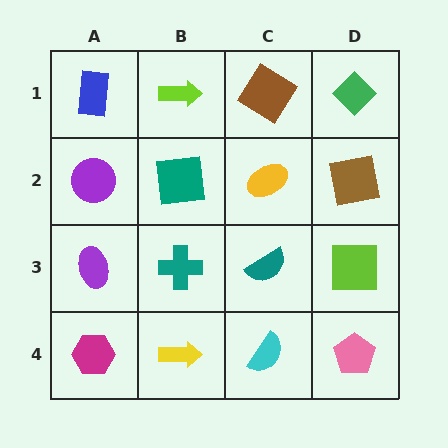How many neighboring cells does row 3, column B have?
4.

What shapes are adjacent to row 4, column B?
A teal cross (row 3, column B), a magenta hexagon (row 4, column A), a cyan semicircle (row 4, column C).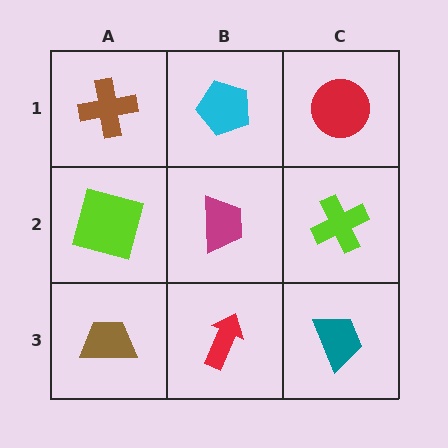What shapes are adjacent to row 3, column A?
A lime square (row 2, column A), a red arrow (row 3, column B).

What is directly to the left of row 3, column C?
A red arrow.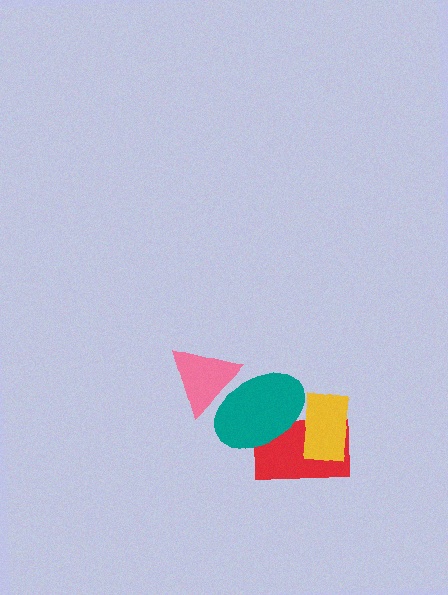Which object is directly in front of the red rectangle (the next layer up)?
The teal ellipse is directly in front of the red rectangle.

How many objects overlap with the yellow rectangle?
2 objects overlap with the yellow rectangle.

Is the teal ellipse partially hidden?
Yes, it is partially covered by another shape.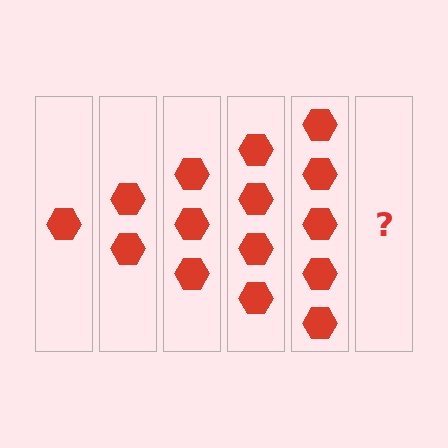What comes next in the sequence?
The next element should be 6 hexagons.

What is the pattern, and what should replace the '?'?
The pattern is that each step adds one more hexagon. The '?' should be 6 hexagons.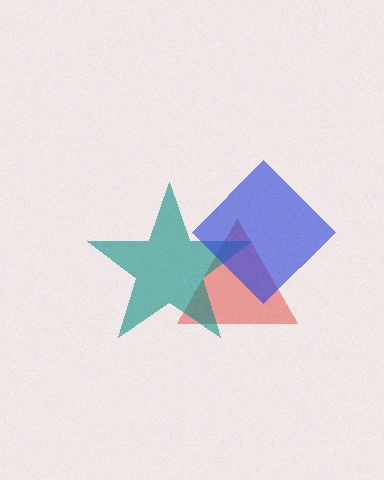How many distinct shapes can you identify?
There are 3 distinct shapes: a red triangle, a teal star, a blue diamond.